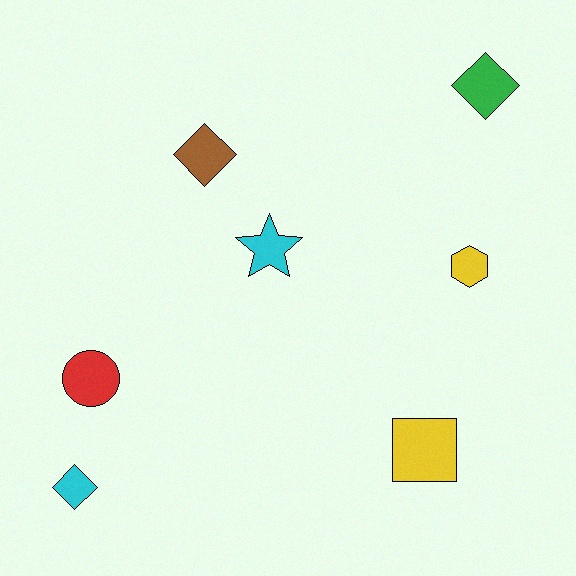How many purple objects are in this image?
There are no purple objects.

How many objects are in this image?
There are 7 objects.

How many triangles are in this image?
There are no triangles.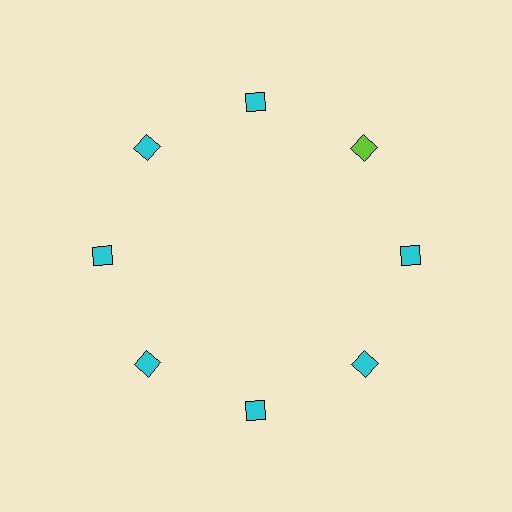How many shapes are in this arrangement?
There are 8 shapes arranged in a ring pattern.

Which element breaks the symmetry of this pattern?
The lime diamond at roughly the 2 o'clock position breaks the symmetry. All other shapes are cyan diamonds.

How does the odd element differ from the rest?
It has a different color: lime instead of cyan.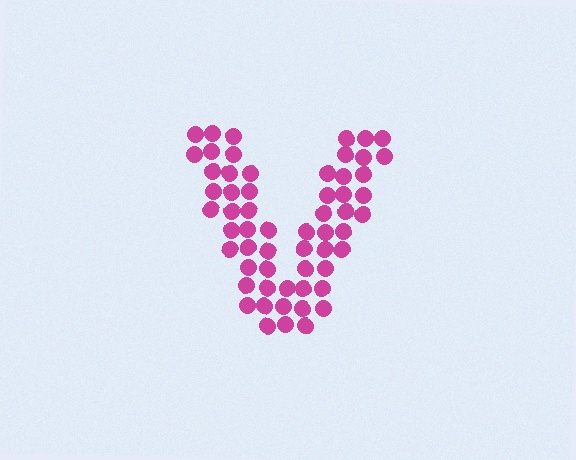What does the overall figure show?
The overall figure shows the letter V.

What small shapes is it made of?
It is made of small circles.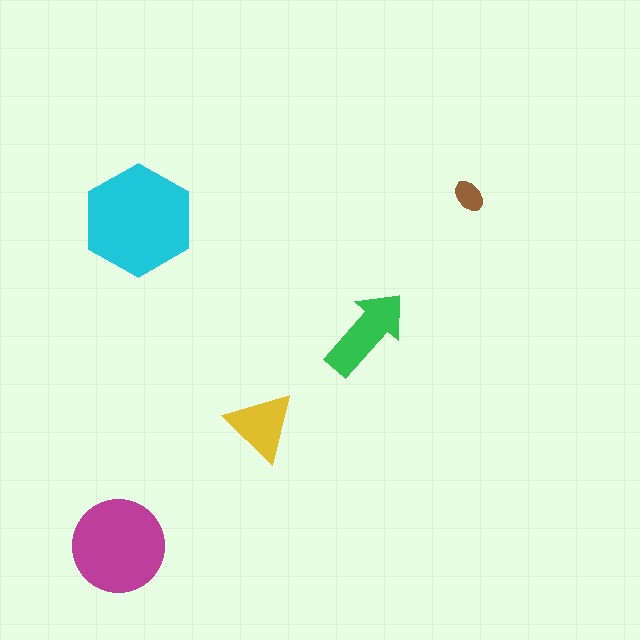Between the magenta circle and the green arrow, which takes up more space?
The magenta circle.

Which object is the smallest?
The brown ellipse.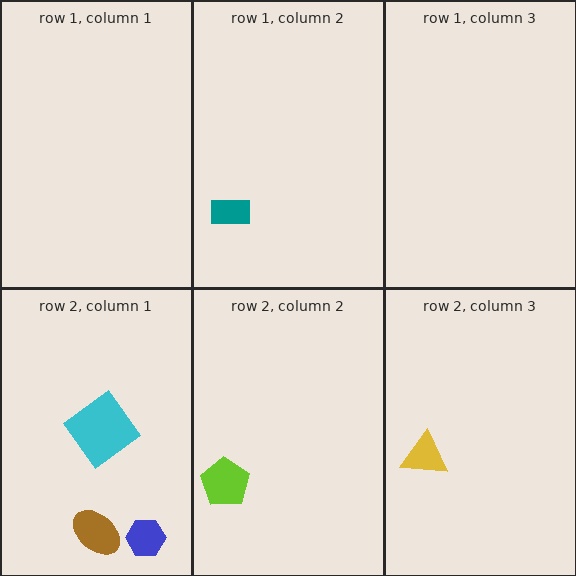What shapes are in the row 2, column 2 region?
The lime pentagon.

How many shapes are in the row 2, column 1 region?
3.